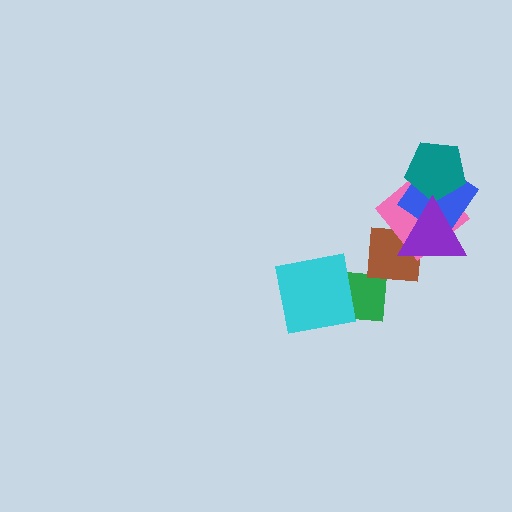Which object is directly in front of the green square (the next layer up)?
The brown square is directly in front of the green square.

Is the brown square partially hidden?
Yes, it is partially covered by another shape.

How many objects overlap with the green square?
2 objects overlap with the green square.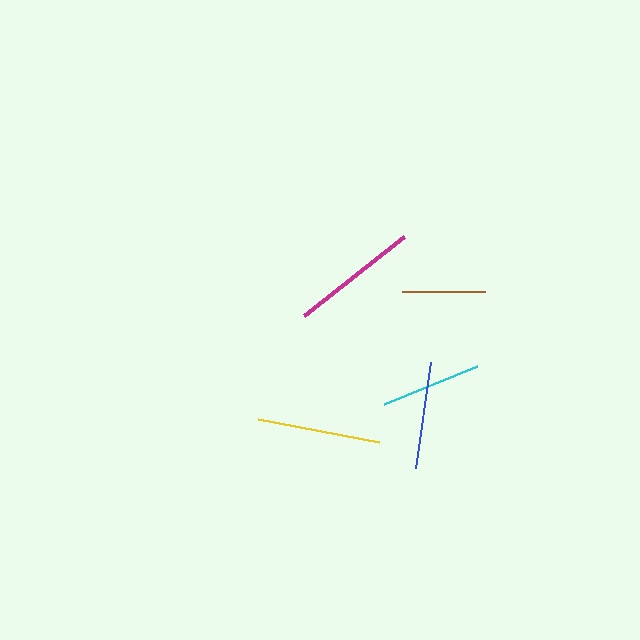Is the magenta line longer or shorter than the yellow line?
The magenta line is longer than the yellow line.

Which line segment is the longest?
The magenta line is the longest at approximately 127 pixels.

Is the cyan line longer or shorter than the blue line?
The blue line is longer than the cyan line.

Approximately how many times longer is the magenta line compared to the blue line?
The magenta line is approximately 1.2 times the length of the blue line.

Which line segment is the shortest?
The brown line is the shortest at approximately 83 pixels.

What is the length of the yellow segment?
The yellow segment is approximately 123 pixels long.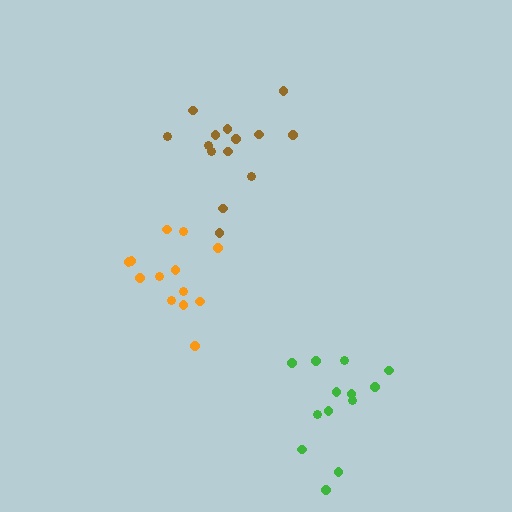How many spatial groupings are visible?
There are 3 spatial groupings.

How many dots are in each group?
Group 1: 13 dots, Group 2: 13 dots, Group 3: 14 dots (40 total).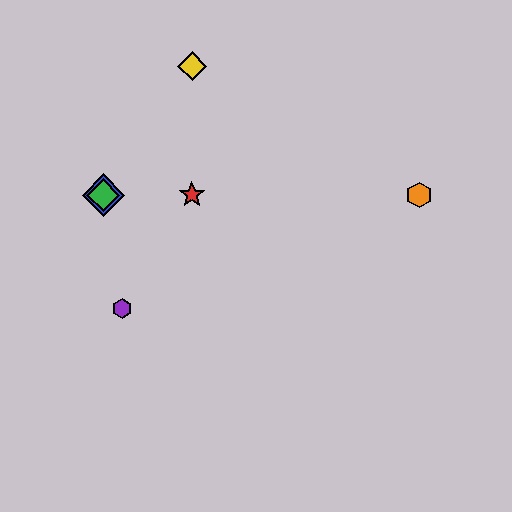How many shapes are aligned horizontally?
4 shapes (the red star, the blue diamond, the green diamond, the orange hexagon) are aligned horizontally.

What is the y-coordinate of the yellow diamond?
The yellow diamond is at y≈66.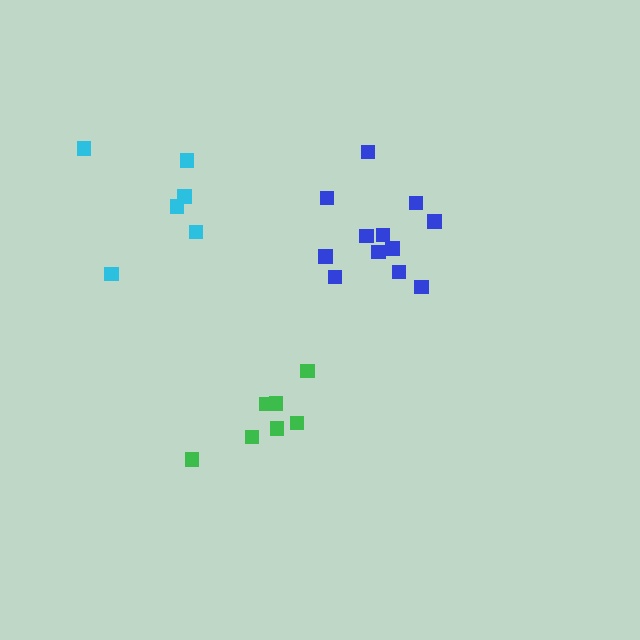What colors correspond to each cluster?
The clusters are colored: green, blue, cyan.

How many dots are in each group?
Group 1: 7 dots, Group 2: 12 dots, Group 3: 6 dots (25 total).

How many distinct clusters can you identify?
There are 3 distinct clusters.